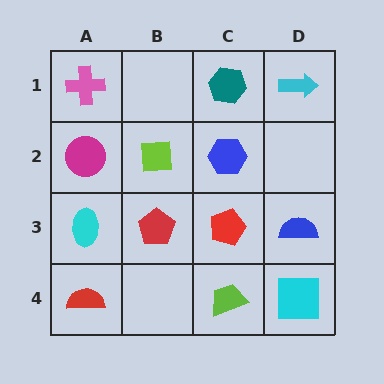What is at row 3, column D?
A blue semicircle.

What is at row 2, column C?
A blue hexagon.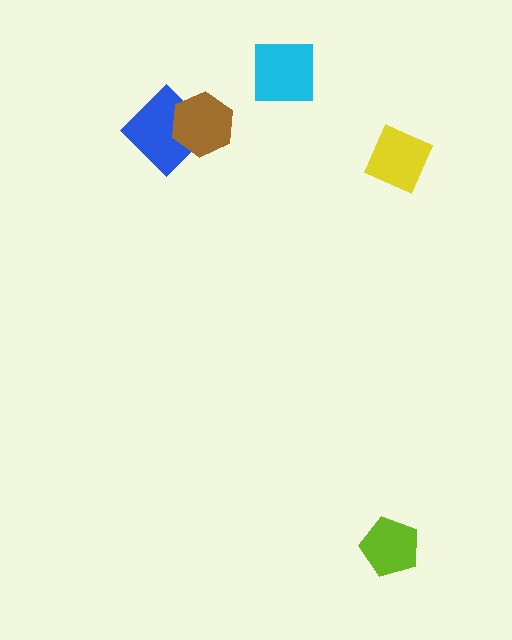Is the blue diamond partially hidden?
Yes, it is partially covered by another shape.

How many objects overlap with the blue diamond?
1 object overlaps with the blue diamond.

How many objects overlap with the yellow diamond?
0 objects overlap with the yellow diamond.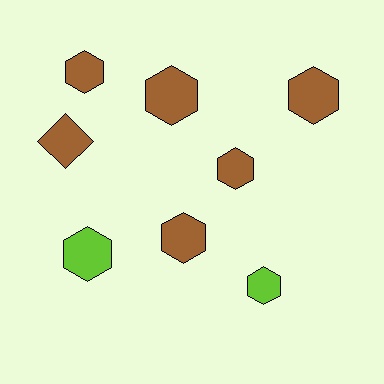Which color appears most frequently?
Brown, with 6 objects.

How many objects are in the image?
There are 8 objects.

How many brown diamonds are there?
There is 1 brown diamond.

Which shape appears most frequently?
Hexagon, with 7 objects.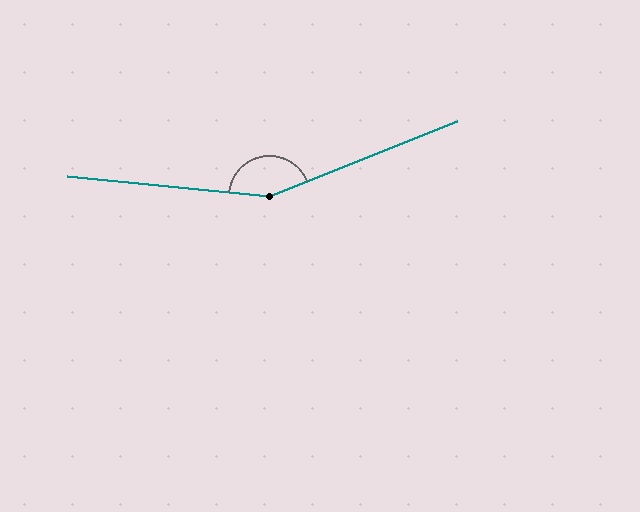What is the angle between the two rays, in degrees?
Approximately 153 degrees.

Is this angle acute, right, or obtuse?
It is obtuse.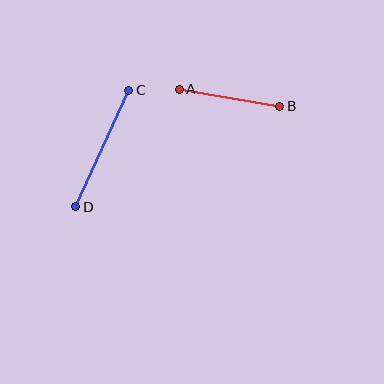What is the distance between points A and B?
The distance is approximately 102 pixels.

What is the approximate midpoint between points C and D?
The midpoint is at approximately (102, 149) pixels.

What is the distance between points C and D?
The distance is approximately 128 pixels.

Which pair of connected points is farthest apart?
Points C and D are farthest apart.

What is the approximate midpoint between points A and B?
The midpoint is at approximately (230, 98) pixels.